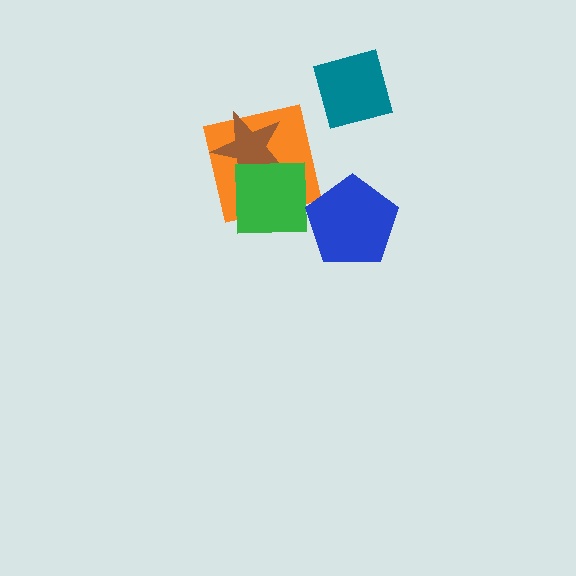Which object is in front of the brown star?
The green square is in front of the brown star.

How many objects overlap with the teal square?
0 objects overlap with the teal square.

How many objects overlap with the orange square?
2 objects overlap with the orange square.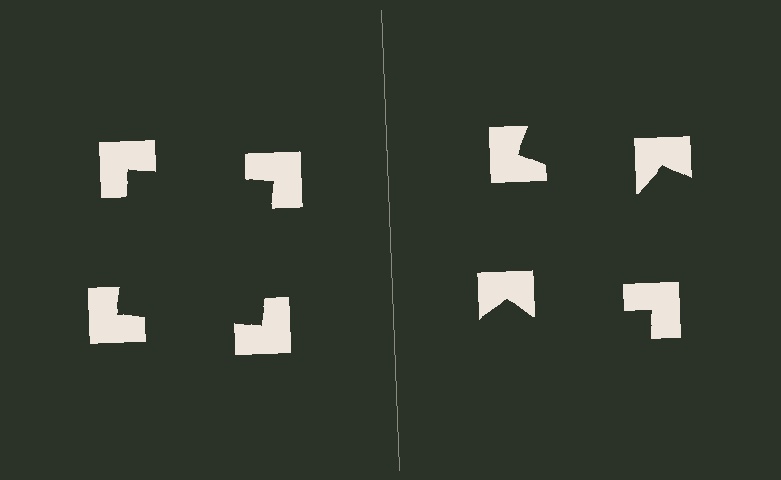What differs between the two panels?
The notched squares are positioned identically on both sides; only the wedge orientations differ. On the left they align to a square; on the right they are misaligned.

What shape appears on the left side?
An illusory square.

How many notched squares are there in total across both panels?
8 — 4 on each side.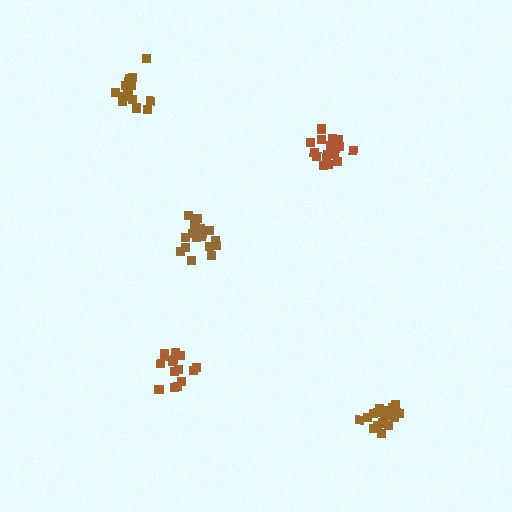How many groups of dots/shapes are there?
There are 5 groups.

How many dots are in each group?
Group 1: 16 dots, Group 2: 21 dots, Group 3: 20 dots, Group 4: 16 dots, Group 5: 15 dots (88 total).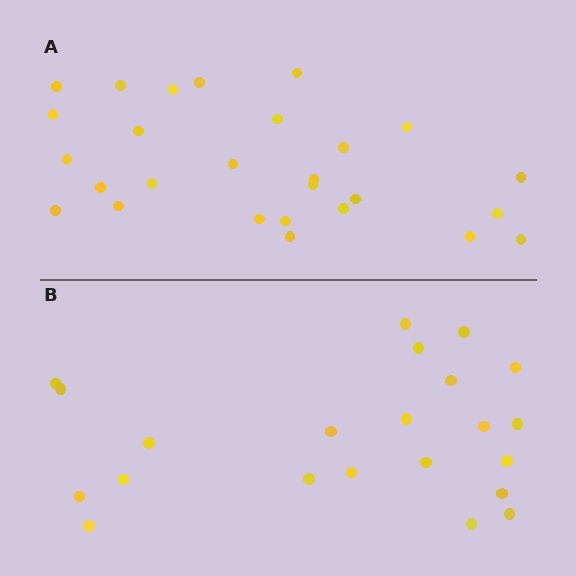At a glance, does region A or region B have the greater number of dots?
Region A (the top region) has more dots.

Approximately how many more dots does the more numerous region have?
Region A has about 5 more dots than region B.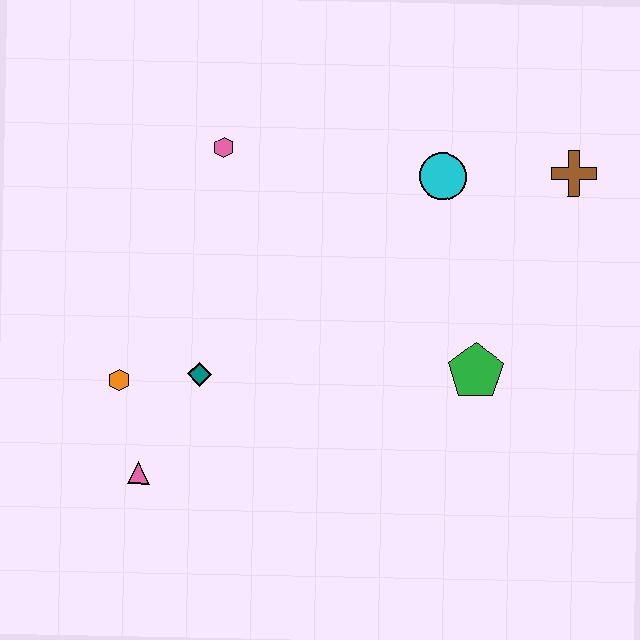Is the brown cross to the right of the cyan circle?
Yes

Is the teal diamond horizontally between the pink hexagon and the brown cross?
No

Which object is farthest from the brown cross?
The pink triangle is farthest from the brown cross.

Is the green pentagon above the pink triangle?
Yes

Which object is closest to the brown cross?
The cyan circle is closest to the brown cross.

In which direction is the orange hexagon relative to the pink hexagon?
The orange hexagon is below the pink hexagon.